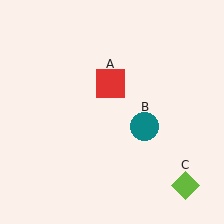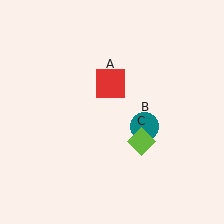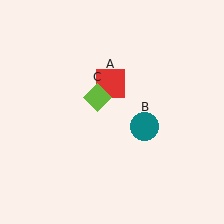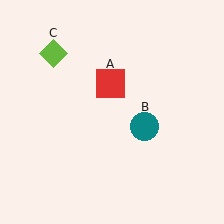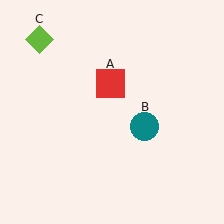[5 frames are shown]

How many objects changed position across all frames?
1 object changed position: lime diamond (object C).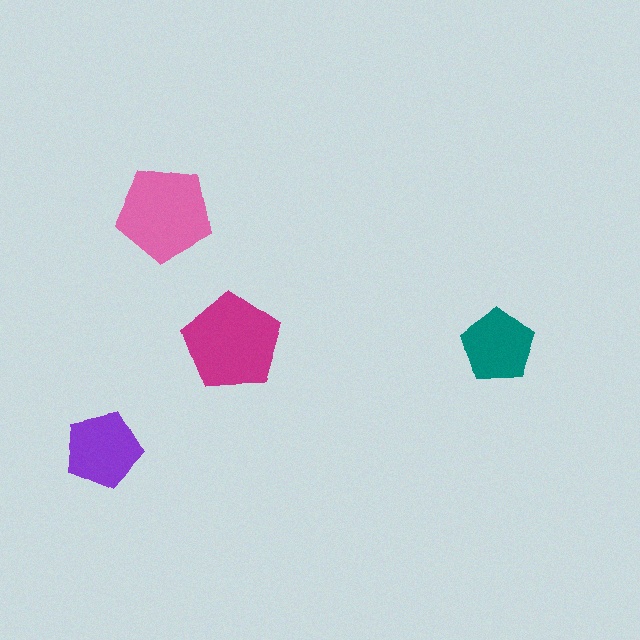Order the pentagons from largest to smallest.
the magenta one, the pink one, the purple one, the teal one.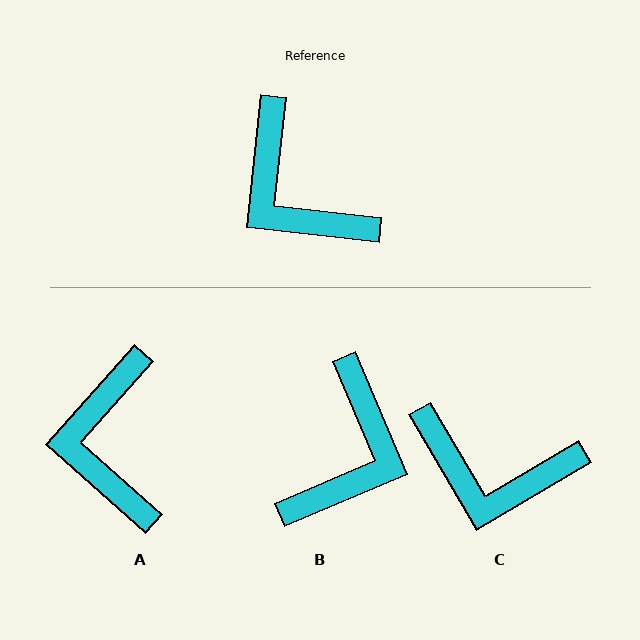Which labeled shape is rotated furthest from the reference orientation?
B, about 119 degrees away.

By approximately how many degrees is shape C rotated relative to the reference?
Approximately 37 degrees counter-clockwise.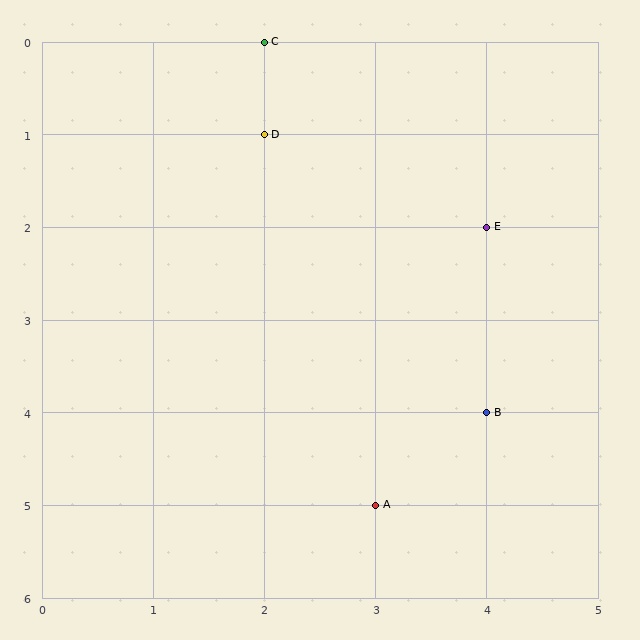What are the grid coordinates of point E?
Point E is at grid coordinates (4, 2).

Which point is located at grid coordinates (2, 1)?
Point D is at (2, 1).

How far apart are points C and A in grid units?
Points C and A are 1 column and 5 rows apart (about 5.1 grid units diagonally).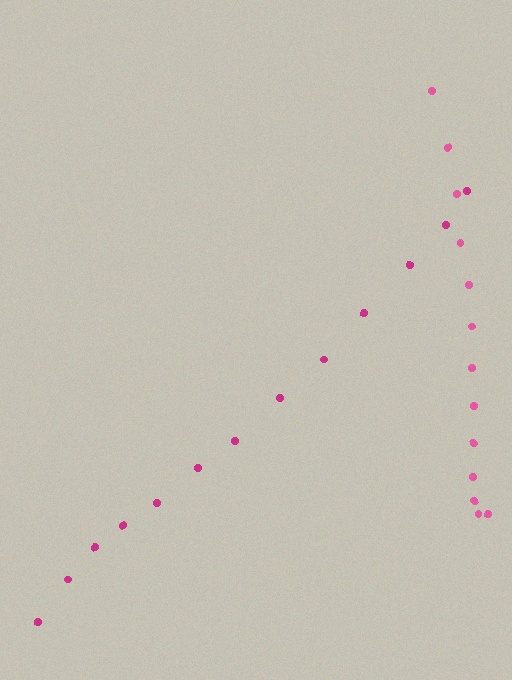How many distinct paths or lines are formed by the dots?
There are 2 distinct paths.